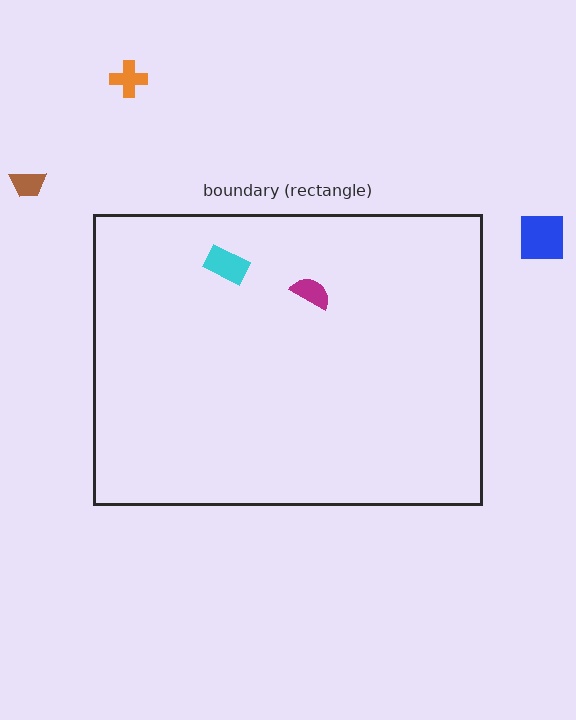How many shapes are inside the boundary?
2 inside, 3 outside.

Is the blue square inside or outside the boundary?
Outside.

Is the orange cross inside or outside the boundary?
Outside.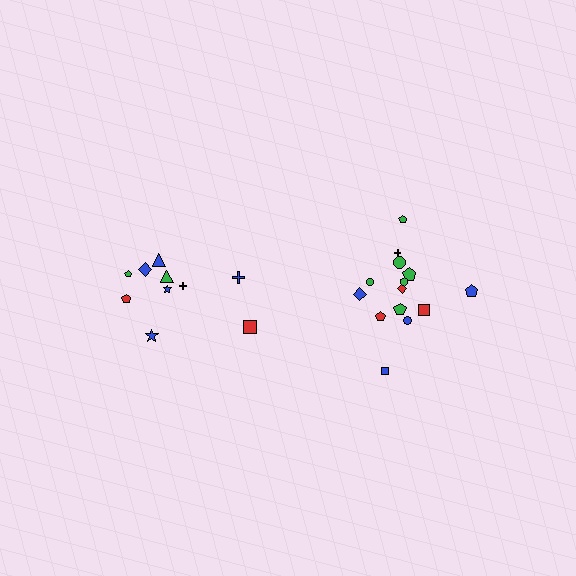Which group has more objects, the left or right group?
The right group.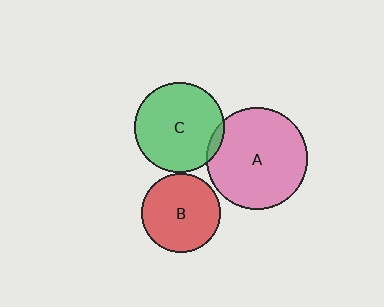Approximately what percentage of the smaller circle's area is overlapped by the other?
Approximately 5%.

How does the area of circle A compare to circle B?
Approximately 1.7 times.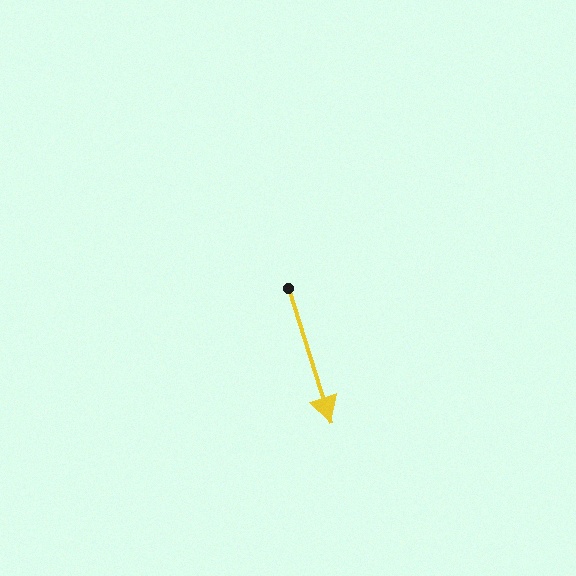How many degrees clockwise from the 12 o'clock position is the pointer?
Approximately 162 degrees.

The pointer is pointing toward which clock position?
Roughly 5 o'clock.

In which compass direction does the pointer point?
South.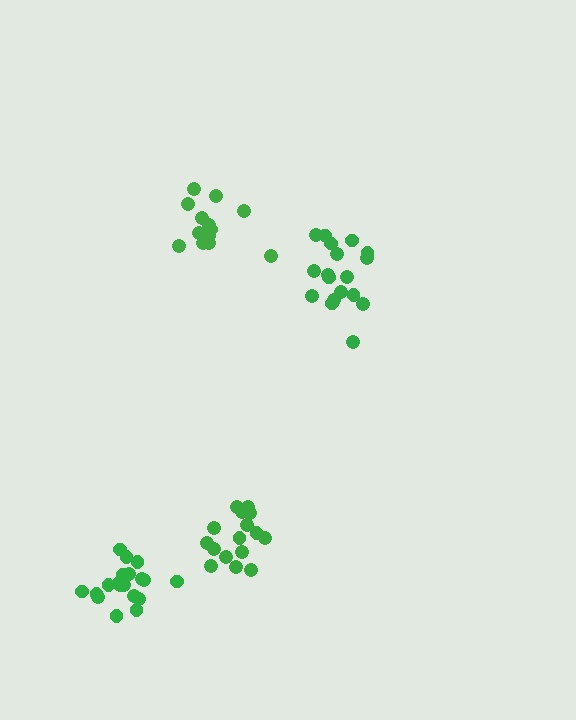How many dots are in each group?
Group 1: 13 dots, Group 2: 16 dots, Group 3: 18 dots, Group 4: 19 dots (66 total).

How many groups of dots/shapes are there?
There are 4 groups.